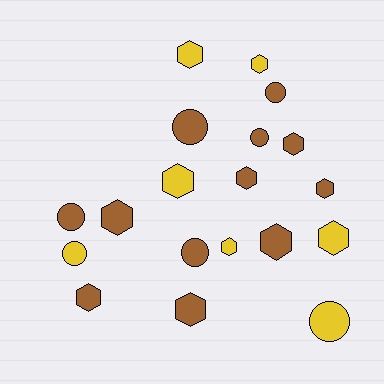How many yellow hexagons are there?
There are 5 yellow hexagons.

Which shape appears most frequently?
Hexagon, with 12 objects.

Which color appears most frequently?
Brown, with 12 objects.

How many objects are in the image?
There are 19 objects.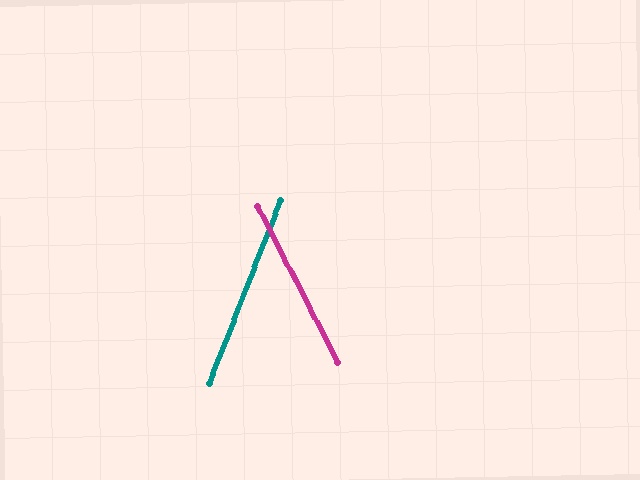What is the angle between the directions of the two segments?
Approximately 48 degrees.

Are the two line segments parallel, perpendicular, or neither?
Neither parallel nor perpendicular — they differ by about 48°.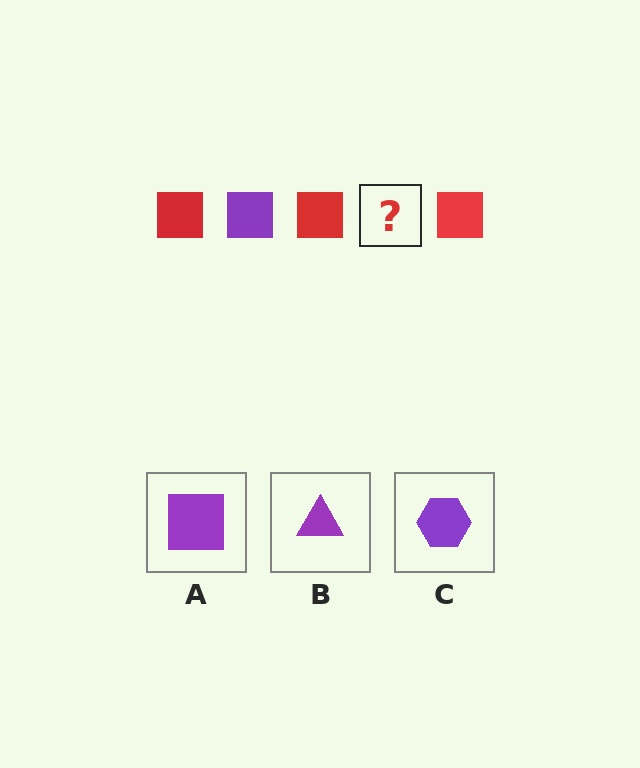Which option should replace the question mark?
Option A.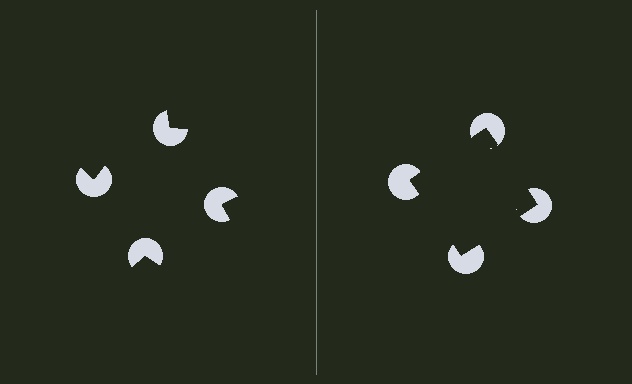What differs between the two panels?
The pac-man discs are positioned identically on both sides; only the wedge orientations differ. On the right they align to a square; on the left they are misaligned.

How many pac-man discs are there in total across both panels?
8 — 4 on each side.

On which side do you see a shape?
An illusory square appears on the right side. On the left side the wedge cuts are rotated, so no coherent shape forms.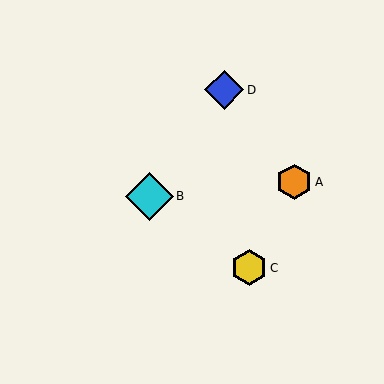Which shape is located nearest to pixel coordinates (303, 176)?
The orange hexagon (labeled A) at (294, 182) is nearest to that location.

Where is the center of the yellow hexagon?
The center of the yellow hexagon is at (249, 268).